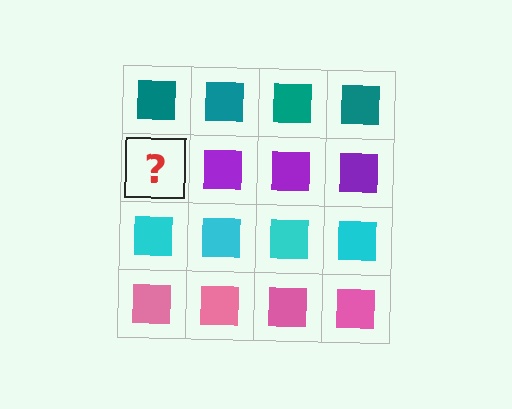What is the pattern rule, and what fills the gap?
The rule is that each row has a consistent color. The gap should be filled with a purple square.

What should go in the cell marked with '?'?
The missing cell should contain a purple square.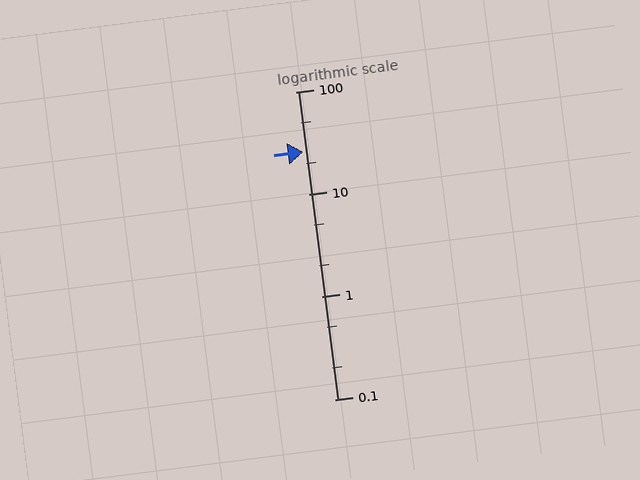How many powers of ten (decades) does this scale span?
The scale spans 3 decades, from 0.1 to 100.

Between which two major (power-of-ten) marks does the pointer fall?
The pointer is between 10 and 100.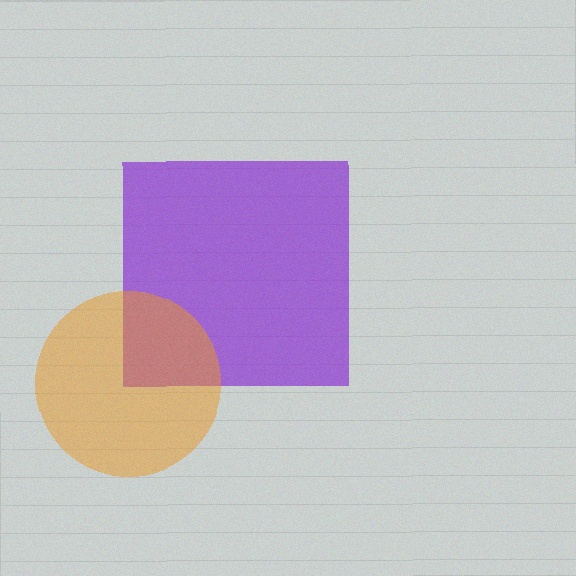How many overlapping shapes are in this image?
There are 2 overlapping shapes in the image.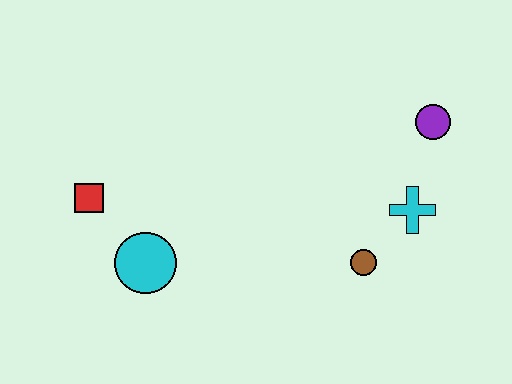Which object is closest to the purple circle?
The cyan cross is closest to the purple circle.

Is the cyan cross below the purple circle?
Yes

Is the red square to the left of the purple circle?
Yes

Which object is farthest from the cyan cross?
The red square is farthest from the cyan cross.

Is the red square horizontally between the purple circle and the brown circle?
No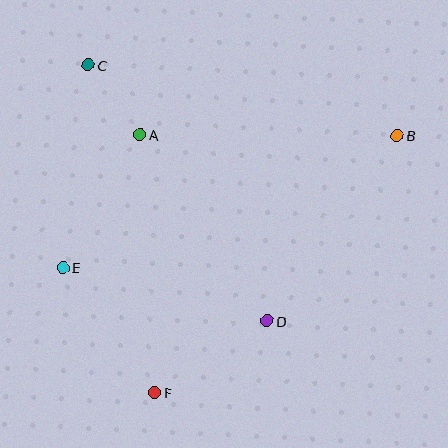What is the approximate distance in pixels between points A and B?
The distance between A and B is approximately 257 pixels.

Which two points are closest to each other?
Points A and C are closest to each other.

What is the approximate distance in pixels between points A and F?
The distance between A and F is approximately 259 pixels.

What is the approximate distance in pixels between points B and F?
The distance between B and F is approximately 354 pixels.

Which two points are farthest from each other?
Points B and E are farthest from each other.